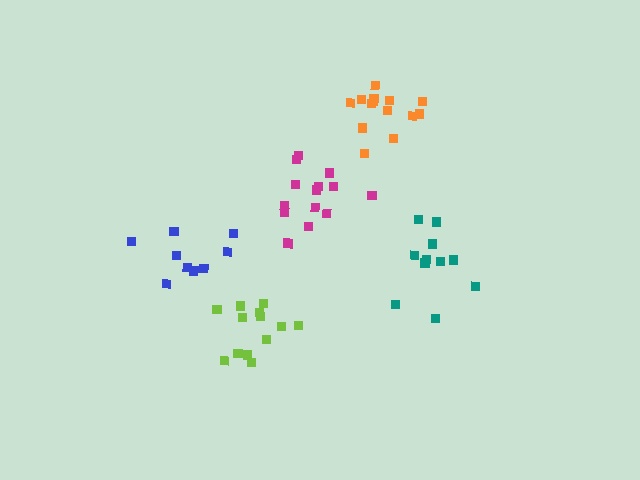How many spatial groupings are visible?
There are 5 spatial groupings.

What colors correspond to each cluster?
The clusters are colored: magenta, teal, lime, orange, blue.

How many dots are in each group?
Group 1: 14 dots, Group 2: 11 dots, Group 3: 13 dots, Group 4: 14 dots, Group 5: 9 dots (61 total).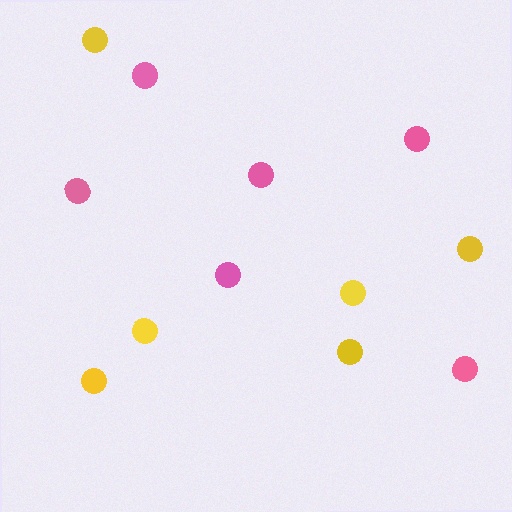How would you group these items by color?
There are 2 groups: one group of yellow circles (6) and one group of pink circles (6).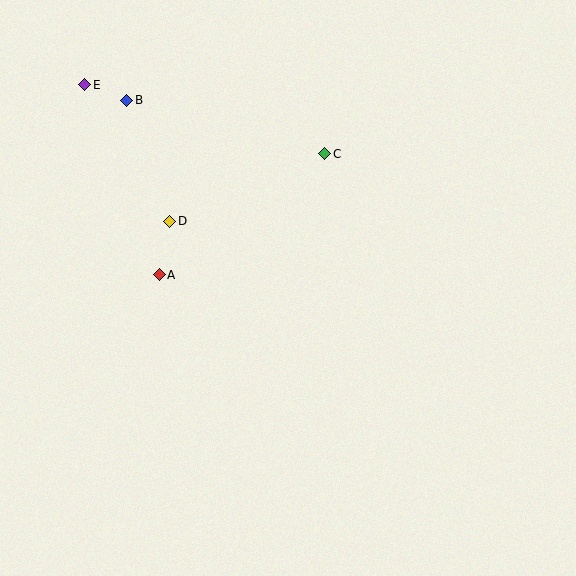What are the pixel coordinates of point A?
Point A is at (159, 275).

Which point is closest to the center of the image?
Point A at (159, 275) is closest to the center.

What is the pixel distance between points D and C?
The distance between D and C is 169 pixels.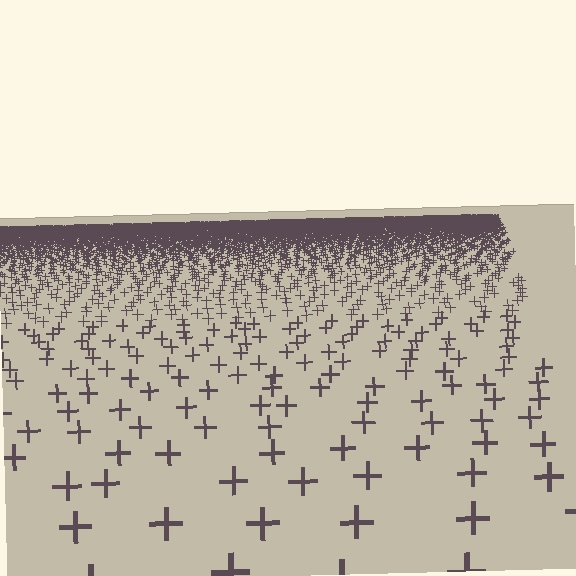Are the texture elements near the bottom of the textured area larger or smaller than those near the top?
Larger. Near the bottom, elements are closer to the viewer and appear at a bigger on-screen size.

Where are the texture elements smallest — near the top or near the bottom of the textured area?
Near the top.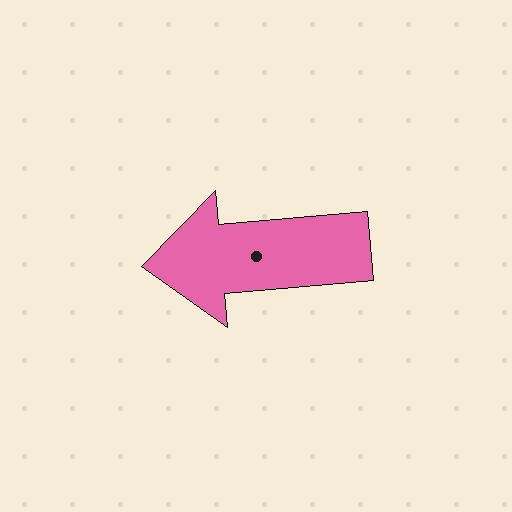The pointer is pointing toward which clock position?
Roughly 9 o'clock.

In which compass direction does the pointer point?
West.